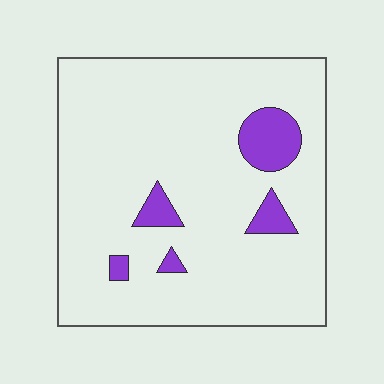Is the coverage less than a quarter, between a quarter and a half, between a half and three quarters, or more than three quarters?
Less than a quarter.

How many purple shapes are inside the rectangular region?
5.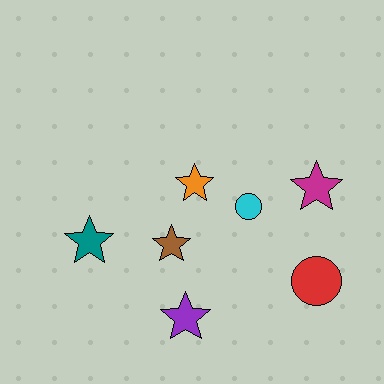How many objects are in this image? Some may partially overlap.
There are 7 objects.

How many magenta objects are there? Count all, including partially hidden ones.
There is 1 magenta object.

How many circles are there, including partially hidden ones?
There are 2 circles.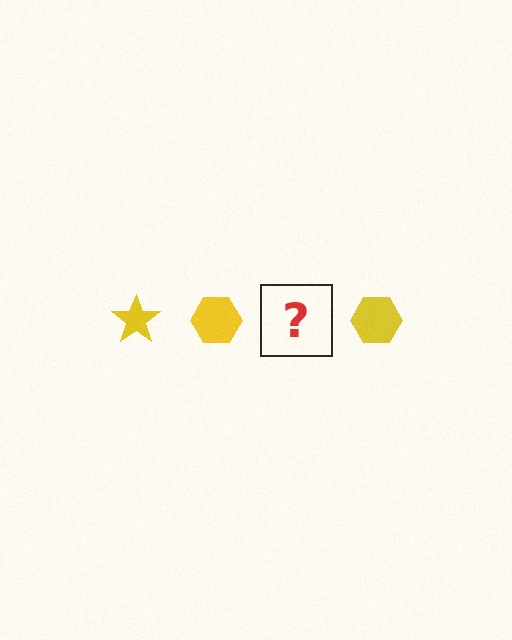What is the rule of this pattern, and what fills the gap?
The rule is that the pattern cycles through star, hexagon shapes in yellow. The gap should be filled with a yellow star.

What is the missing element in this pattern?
The missing element is a yellow star.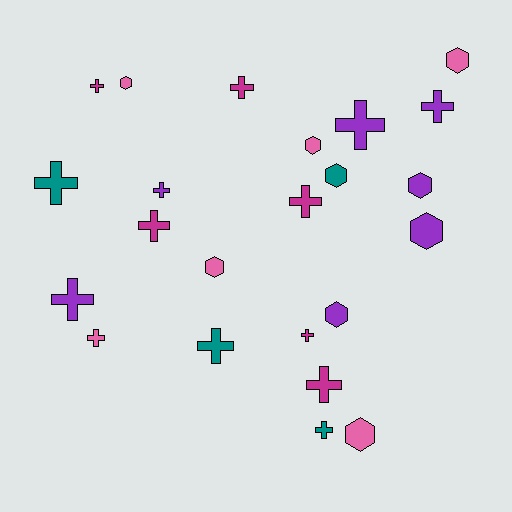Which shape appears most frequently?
Cross, with 14 objects.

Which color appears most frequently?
Purple, with 7 objects.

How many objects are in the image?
There are 23 objects.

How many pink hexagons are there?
There are 5 pink hexagons.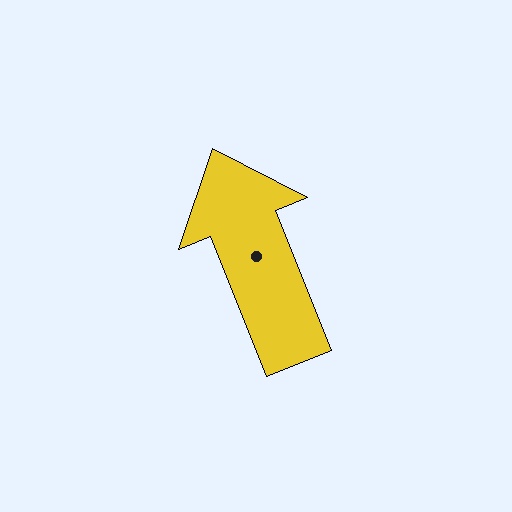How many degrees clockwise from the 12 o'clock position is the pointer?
Approximately 338 degrees.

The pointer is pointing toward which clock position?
Roughly 11 o'clock.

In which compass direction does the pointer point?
North.